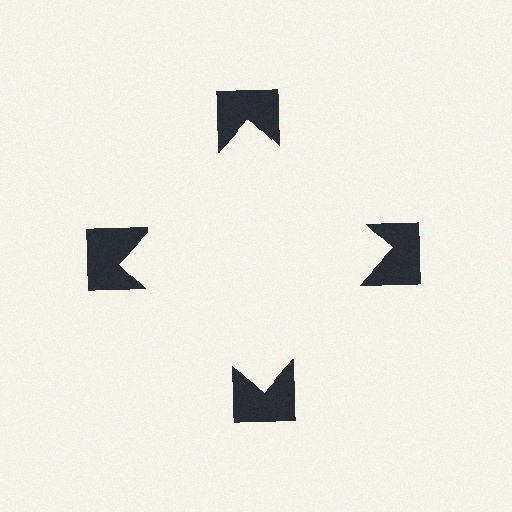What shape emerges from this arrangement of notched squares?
An illusory square — its edges are inferred from the aligned wedge cuts in the notched squares, not physically drawn.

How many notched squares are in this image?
There are 4 — one at each vertex of the illusory square.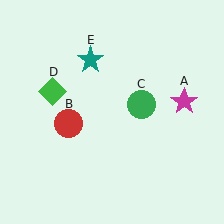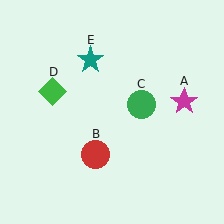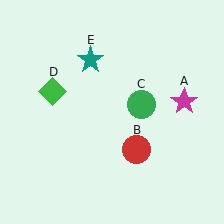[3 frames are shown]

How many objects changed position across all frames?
1 object changed position: red circle (object B).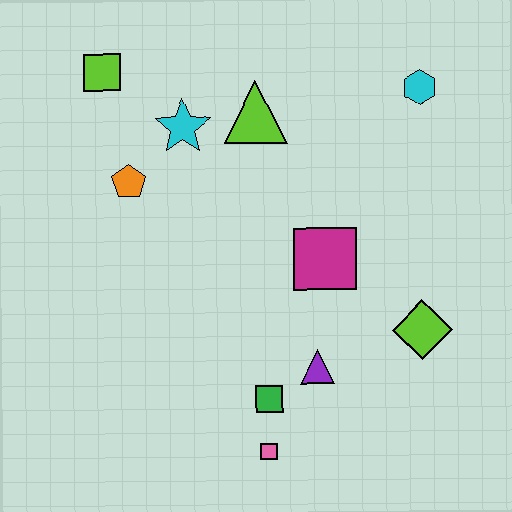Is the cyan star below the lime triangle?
Yes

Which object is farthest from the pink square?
The lime square is farthest from the pink square.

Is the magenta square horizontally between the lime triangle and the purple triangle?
No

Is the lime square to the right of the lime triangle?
No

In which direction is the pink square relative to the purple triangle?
The pink square is below the purple triangle.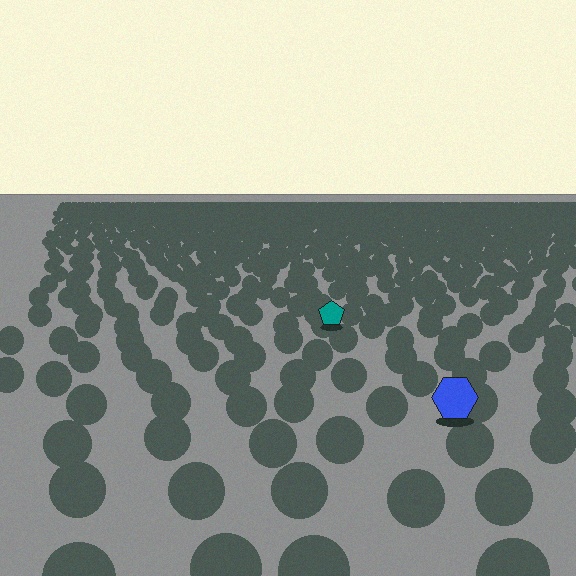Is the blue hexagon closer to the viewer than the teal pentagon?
Yes. The blue hexagon is closer — you can tell from the texture gradient: the ground texture is coarser near it.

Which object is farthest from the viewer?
The teal pentagon is farthest from the viewer. It appears smaller and the ground texture around it is denser.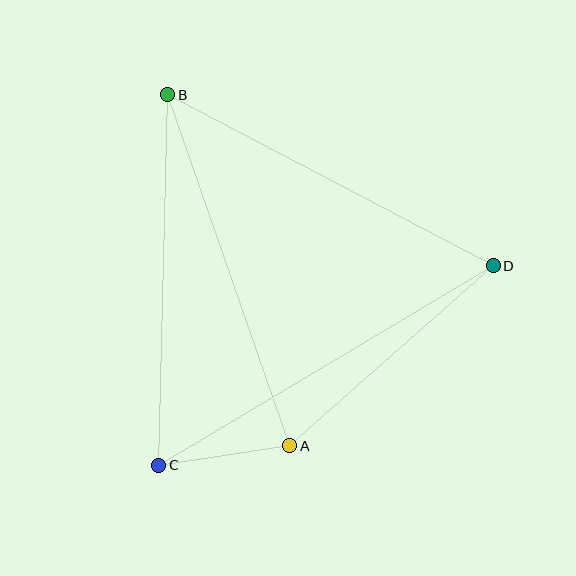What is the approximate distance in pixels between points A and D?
The distance between A and D is approximately 272 pixels.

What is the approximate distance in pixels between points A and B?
The distance between A and B is approximately 372 pixels.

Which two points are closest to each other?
Points A and C are closest to each other.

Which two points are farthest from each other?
Points C and D are farthest from each other.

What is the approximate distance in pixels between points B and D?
The distance between B and D is approximately 368 pixels.